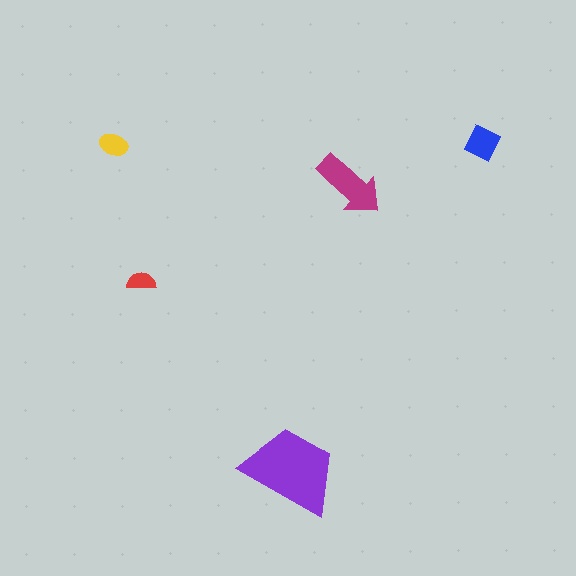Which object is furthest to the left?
The yellow ellipse is leftmost.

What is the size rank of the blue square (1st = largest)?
3rd.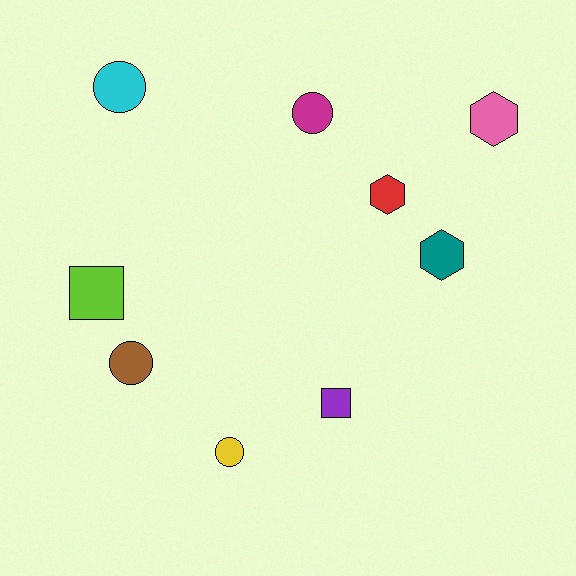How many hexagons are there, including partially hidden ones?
There are 3 hexagons.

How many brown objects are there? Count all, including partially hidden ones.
There is 1 brown object.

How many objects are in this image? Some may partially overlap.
There are 9 objects.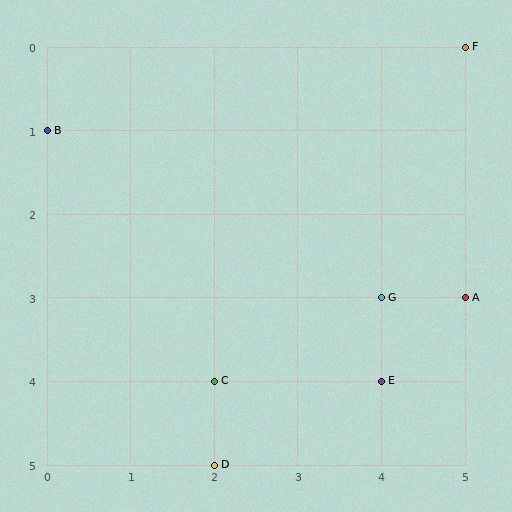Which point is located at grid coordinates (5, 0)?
Point F is at (5, 0).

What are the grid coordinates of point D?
Point D is at grid coordinates (2, 5).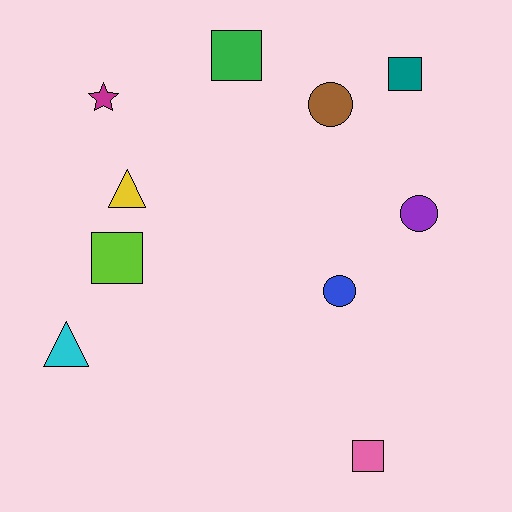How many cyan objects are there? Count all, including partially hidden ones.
There is 1 cyan object.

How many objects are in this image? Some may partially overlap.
There are 10 objects.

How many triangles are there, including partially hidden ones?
There are 2 triangles.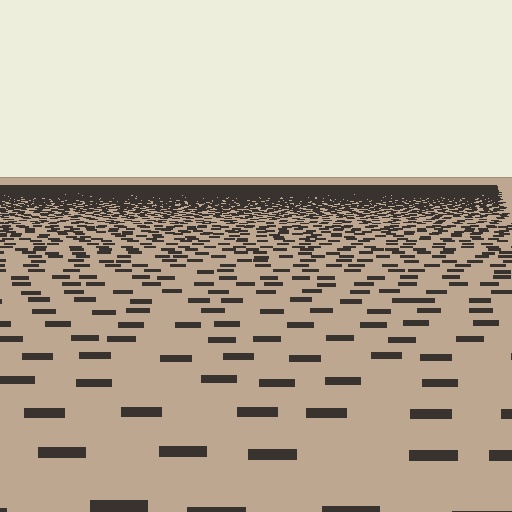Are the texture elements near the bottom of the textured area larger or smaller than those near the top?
Larger. Near the bottom, elements are closer to the viewer and appear at a bigger on-screen size.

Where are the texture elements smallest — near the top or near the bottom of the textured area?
Near the top.